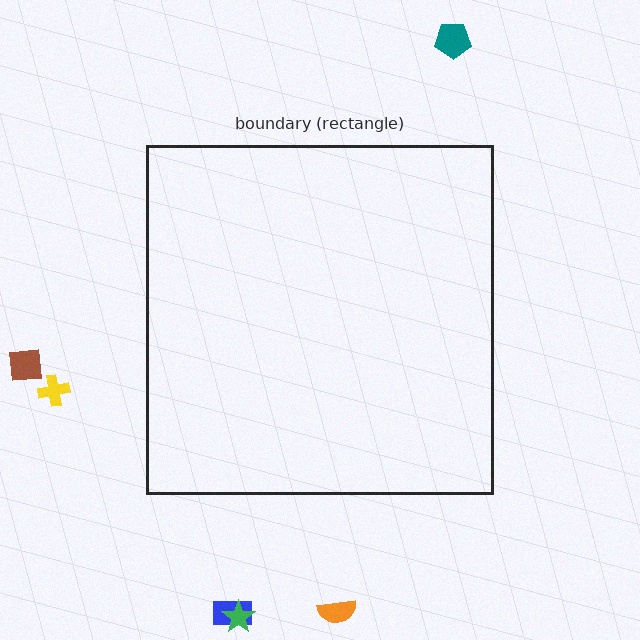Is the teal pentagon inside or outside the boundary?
Outside.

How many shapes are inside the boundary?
0 inside, 6 outside.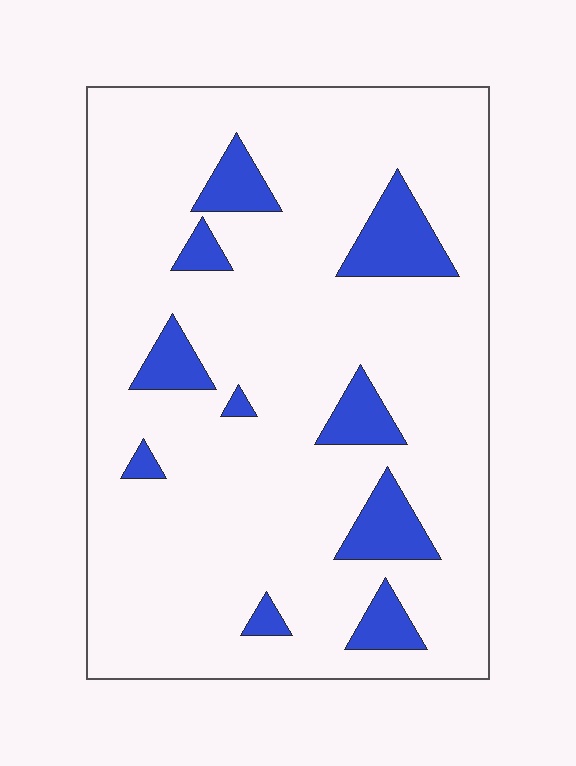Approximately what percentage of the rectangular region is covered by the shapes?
Approximately 15%.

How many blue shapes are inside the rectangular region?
10.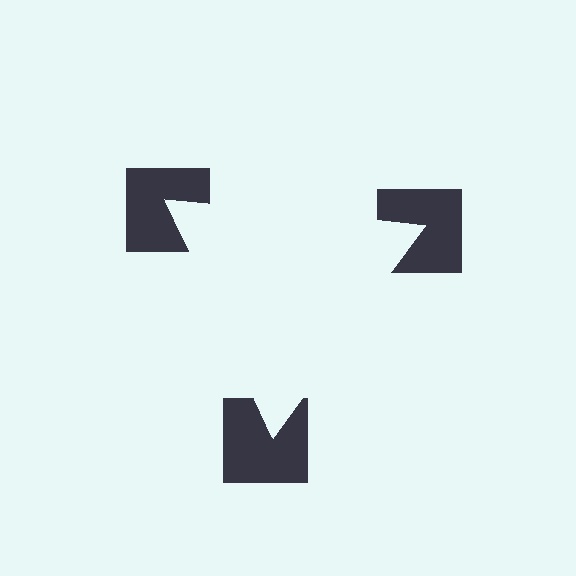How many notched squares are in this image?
There are 3 — one at each vertex of the illusory triangle.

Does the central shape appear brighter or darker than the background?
It typically appears slightly brighter than the background, even though no actual brightness change is drawn.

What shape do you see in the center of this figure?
An illusory triangle — its edges are inferred from the aligned wedge cuts in the notched squares, not physically drawn.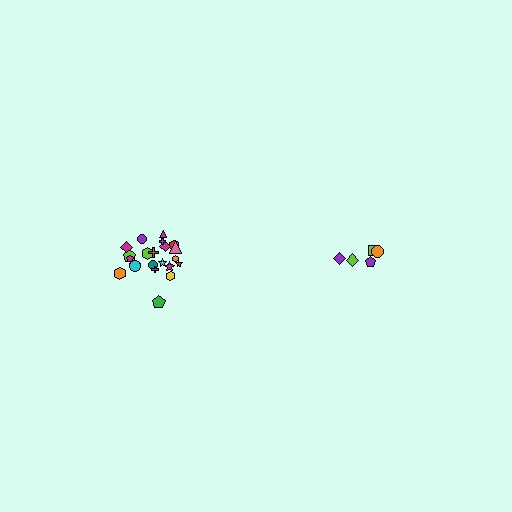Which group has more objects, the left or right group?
The left group.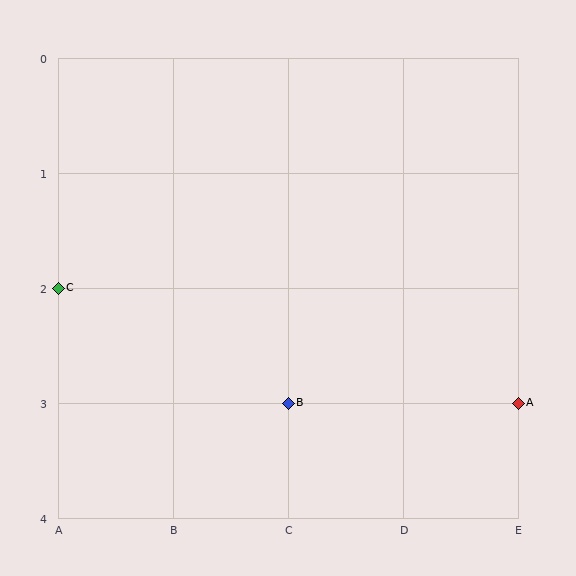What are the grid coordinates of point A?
Point A is at grid coordinates (E, 3).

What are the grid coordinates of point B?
Point B is at grid coordinates (C, 3).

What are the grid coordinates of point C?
Point C is at grid coordinates (A, 2).